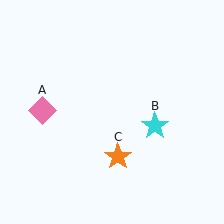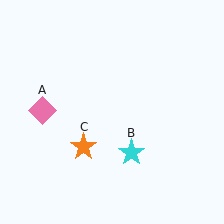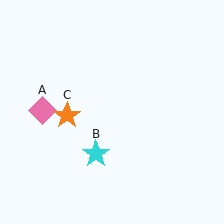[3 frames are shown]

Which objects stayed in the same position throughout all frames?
Pink diamond (object A) remained stationary.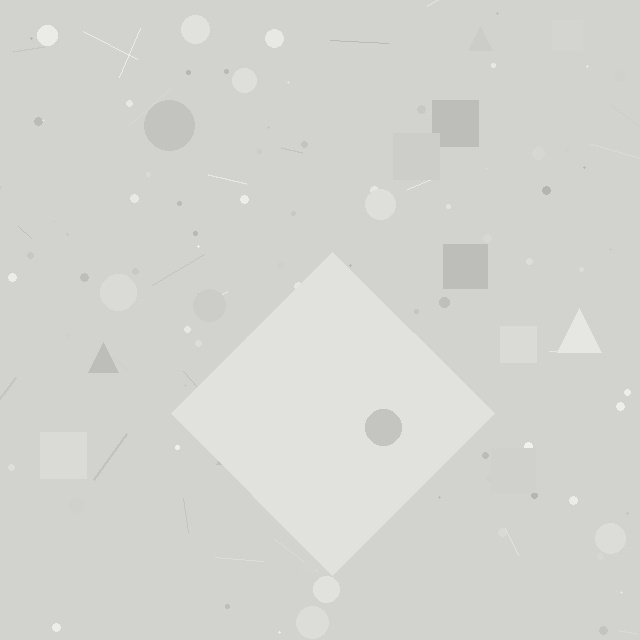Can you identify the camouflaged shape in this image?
The camouflaged shape is a diamond.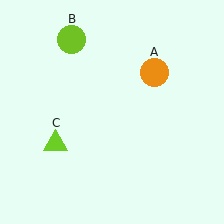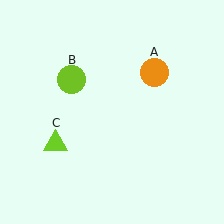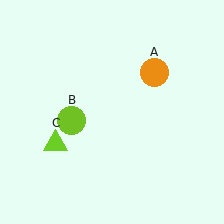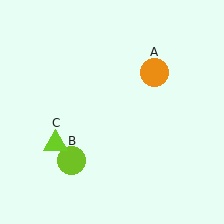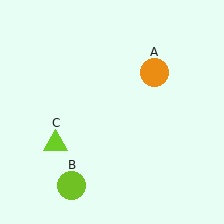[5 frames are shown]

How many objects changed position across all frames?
1 object changed position: lime circle (object B).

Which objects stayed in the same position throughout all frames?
Orange circle (object A) and lime triangle (object C) remained stationary.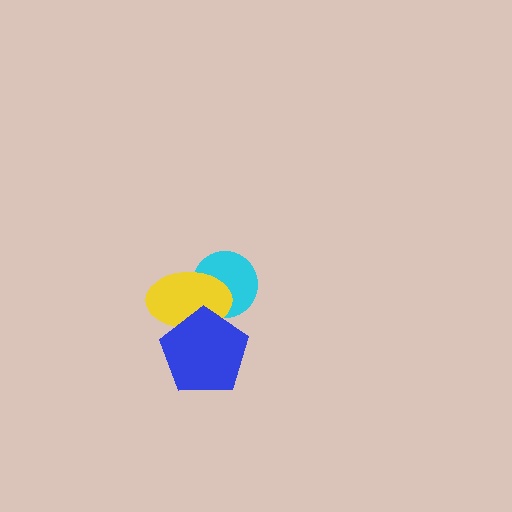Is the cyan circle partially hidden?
Yes, it is partially covered by another shape.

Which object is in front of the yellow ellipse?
The blue pentagon is in front of the yellow ellipse.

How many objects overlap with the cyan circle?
2 objects overlap with the cyan circle.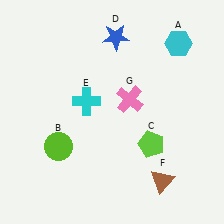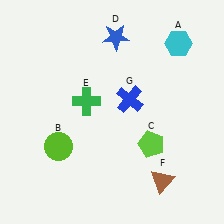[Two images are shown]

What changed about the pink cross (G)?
In Image 1, G is pink. In Image 2, it changed to blue.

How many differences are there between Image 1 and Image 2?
There are 2 differences between the two images.